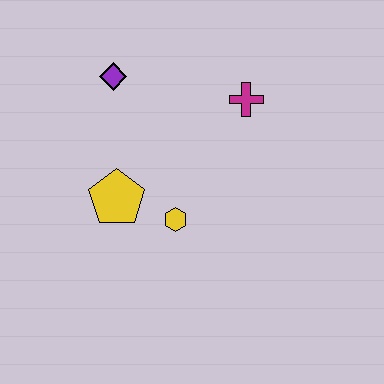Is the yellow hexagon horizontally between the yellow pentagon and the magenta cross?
Yes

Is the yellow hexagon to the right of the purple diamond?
Yes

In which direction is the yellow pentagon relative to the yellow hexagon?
The yellow pentagon is to the left of the yellow hexagon.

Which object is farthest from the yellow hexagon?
The purple diamond is farthest from the yellow hexagon.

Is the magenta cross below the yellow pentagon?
No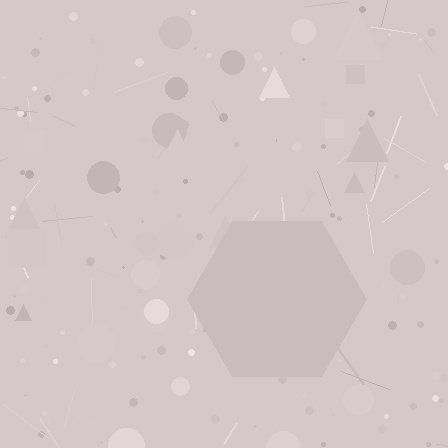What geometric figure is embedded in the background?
A hexagon is embedded in the background.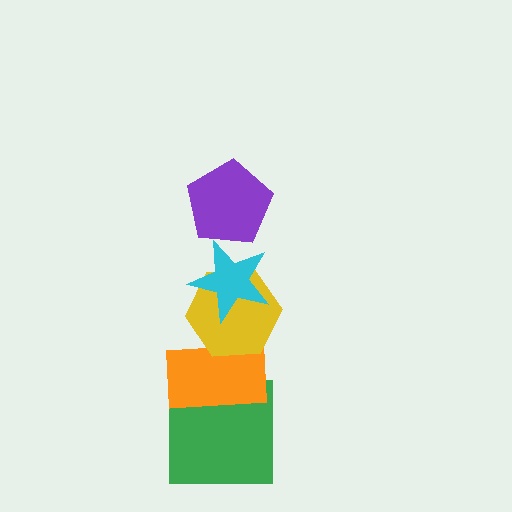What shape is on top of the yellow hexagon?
The cyan star is on top of the yellow hexagon.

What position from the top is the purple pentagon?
The purple pentagon is 1st from the top.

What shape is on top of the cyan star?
The purple pentagon is on top of the cyan star.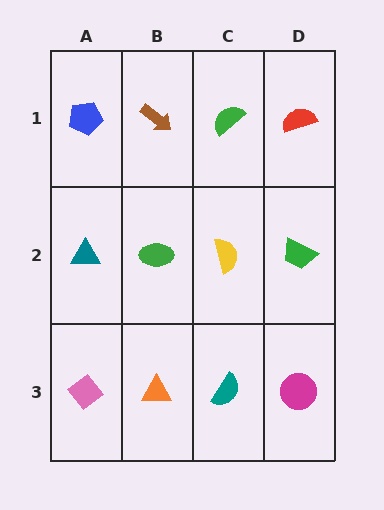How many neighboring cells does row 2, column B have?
4.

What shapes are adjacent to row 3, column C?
A yellow semicircle (row 2, column C), an orange triangle (row 3, column B), a magenta circle (row 3, column D).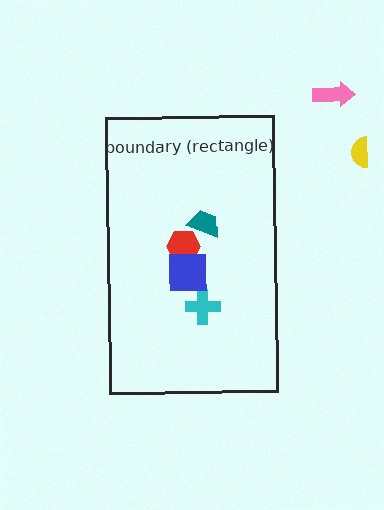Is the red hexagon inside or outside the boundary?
Inside.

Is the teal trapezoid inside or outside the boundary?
Inside.